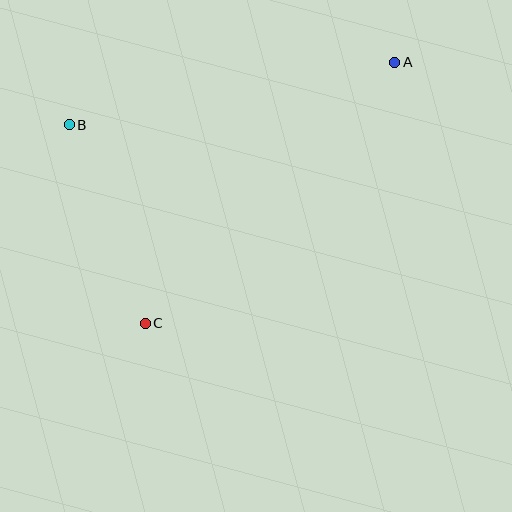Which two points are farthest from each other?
Points A and C are farthest from each other.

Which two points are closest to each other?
Points B and C are closest to each other.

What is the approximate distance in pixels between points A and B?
The distance between A and B is approximately 332 pixels.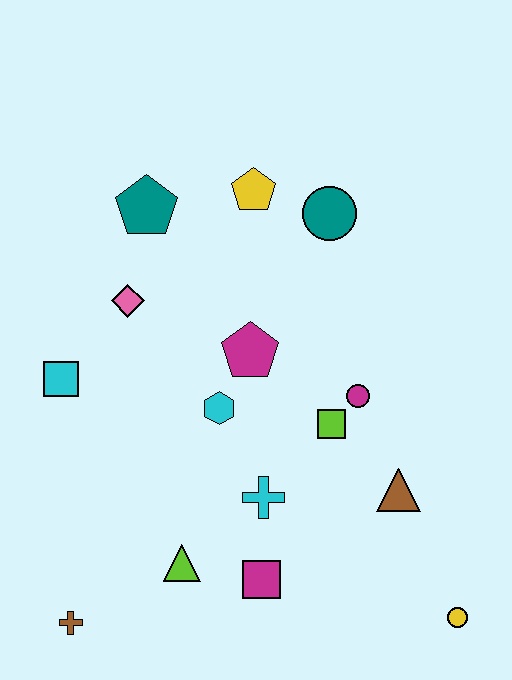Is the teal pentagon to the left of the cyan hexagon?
Yes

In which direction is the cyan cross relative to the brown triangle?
The cyan cross is to the left of the brown triangle.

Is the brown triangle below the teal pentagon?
Yes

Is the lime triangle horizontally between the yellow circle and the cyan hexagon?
No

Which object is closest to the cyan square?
The pink diamond is closest to the cyan square.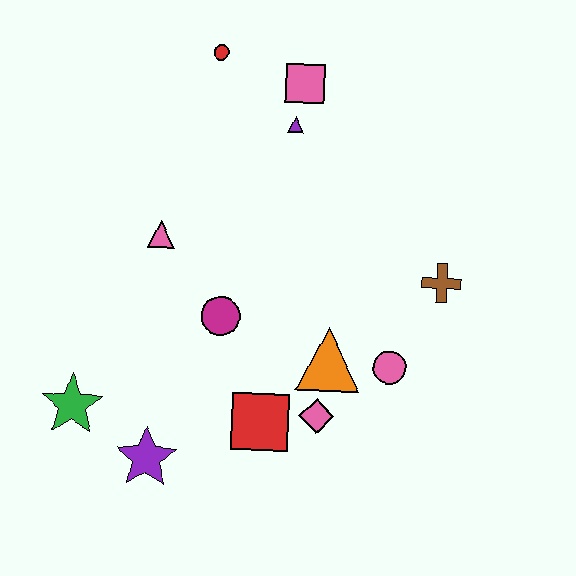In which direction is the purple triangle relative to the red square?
The purple triangle is above the red square.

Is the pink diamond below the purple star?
No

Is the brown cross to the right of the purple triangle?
Yes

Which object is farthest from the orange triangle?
The red circle is farthest from the orange triangle.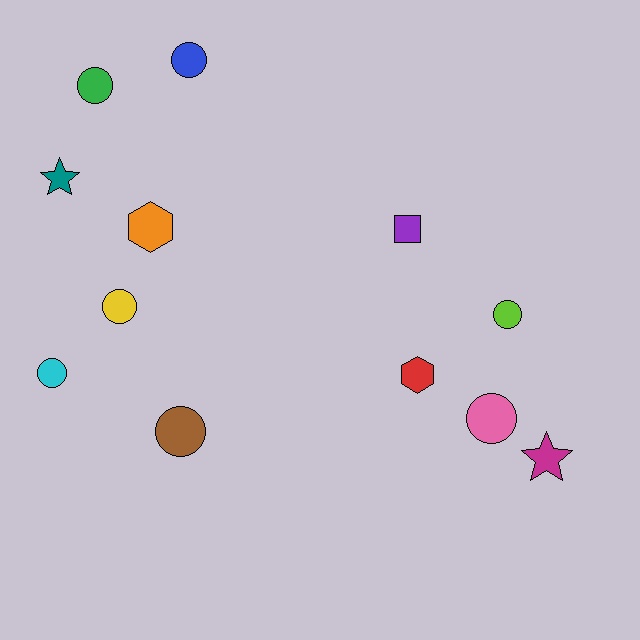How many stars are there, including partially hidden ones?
There are 2 stars.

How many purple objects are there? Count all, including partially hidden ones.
There is 1 purple object.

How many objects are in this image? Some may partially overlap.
There are 12 objects.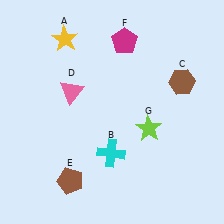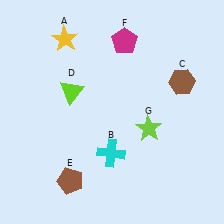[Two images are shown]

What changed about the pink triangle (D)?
In Image 1, D is pink. In Image 2, it changed to lime.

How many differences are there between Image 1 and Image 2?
There is 1 difference between the two images.